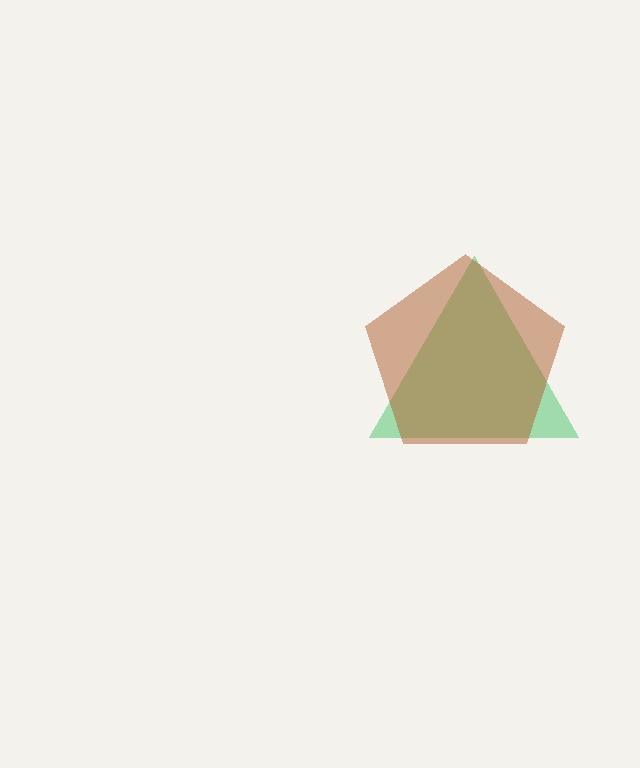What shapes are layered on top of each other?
The layered shapes are: a green triangle, a brown pentagon.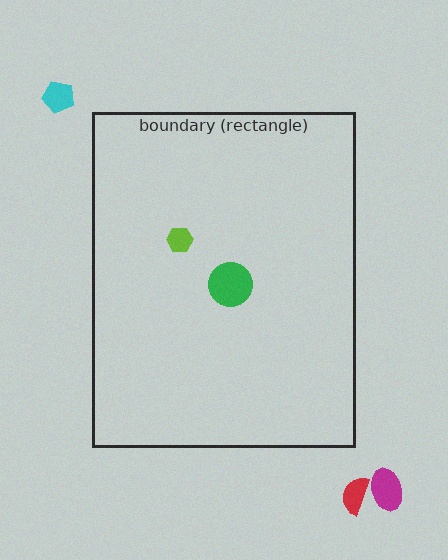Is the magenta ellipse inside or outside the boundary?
Outside.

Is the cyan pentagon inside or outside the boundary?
Outside.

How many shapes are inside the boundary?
2 inside, 3 outside.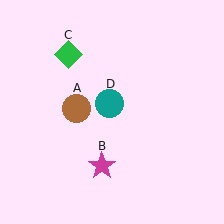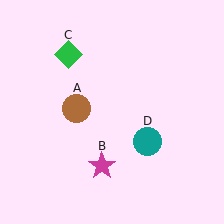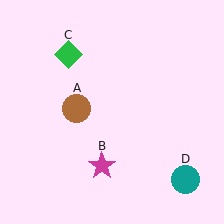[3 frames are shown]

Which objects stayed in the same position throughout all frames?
Brown circle (object A) and magenta star (object B) and green diamond (object C) remained stationary.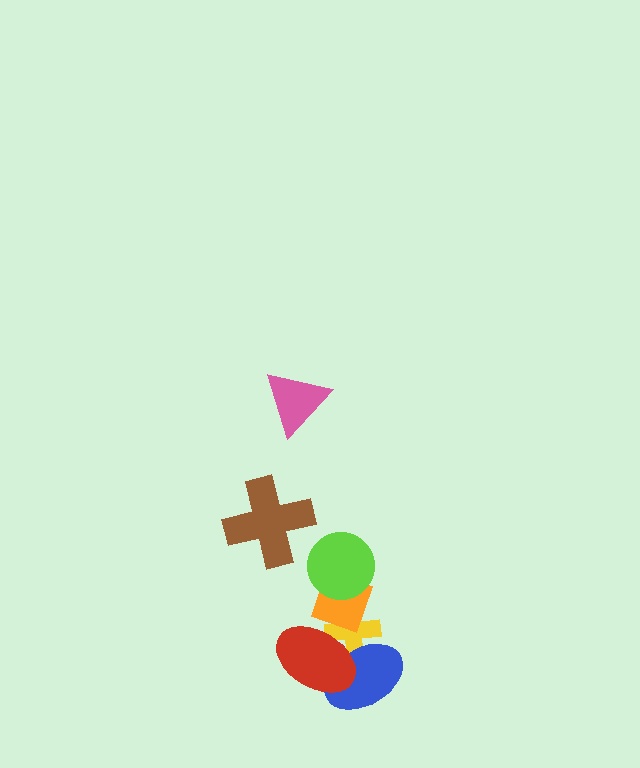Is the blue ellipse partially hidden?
Yes, it is partially covered by another shape.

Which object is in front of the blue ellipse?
The red ellipse is in front of the blue ellipse.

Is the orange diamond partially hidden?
Yes, it is partially covered by another shape.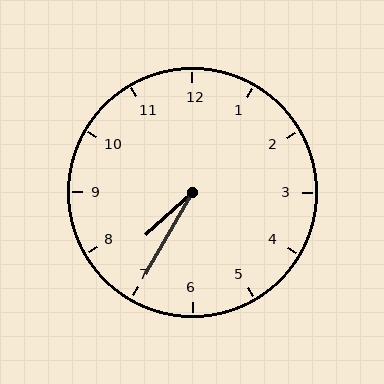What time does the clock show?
7:35.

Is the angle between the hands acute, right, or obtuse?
It is acute.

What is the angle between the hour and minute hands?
Approximately 18 degrees.